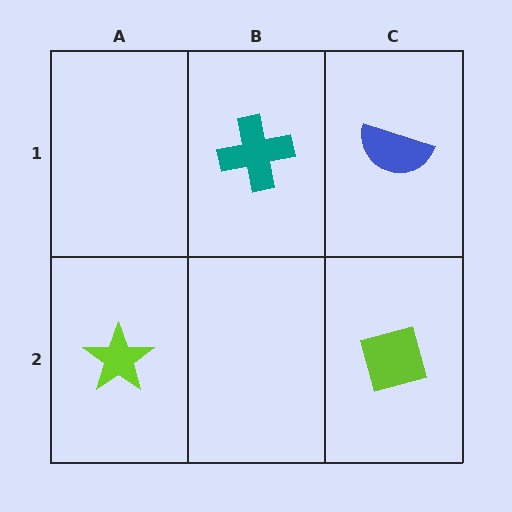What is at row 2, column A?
A lime star.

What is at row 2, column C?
A lime diamond.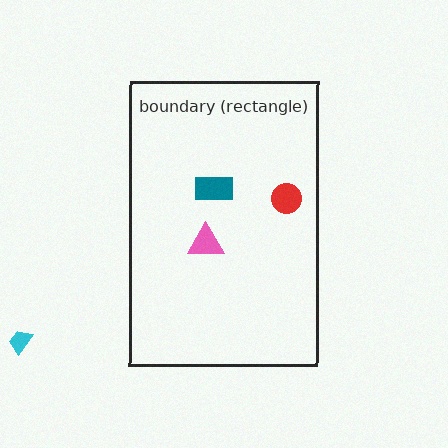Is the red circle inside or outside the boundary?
Inside.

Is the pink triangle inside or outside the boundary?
Inside.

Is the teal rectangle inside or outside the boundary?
Inside.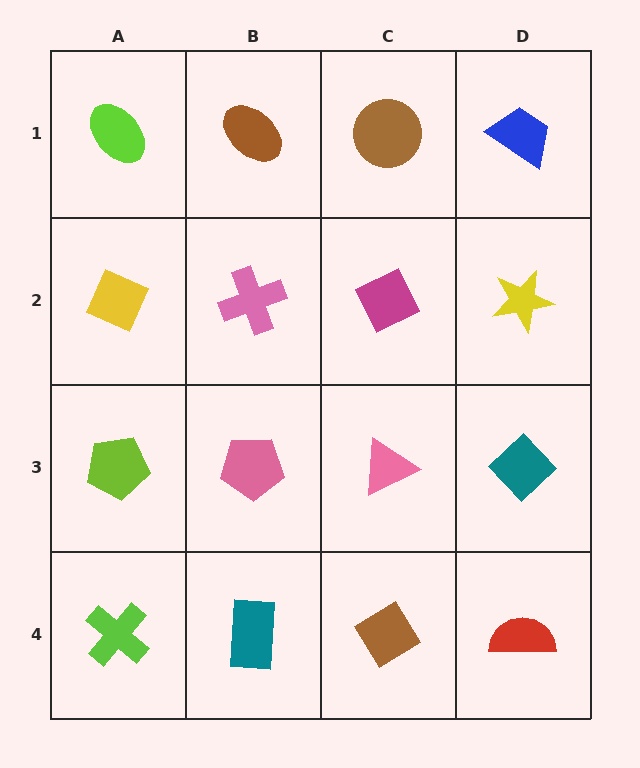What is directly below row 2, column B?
A pink pentagon.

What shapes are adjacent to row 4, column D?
A teal diamond (row 3, column D), a brown diamond (row 4, column C).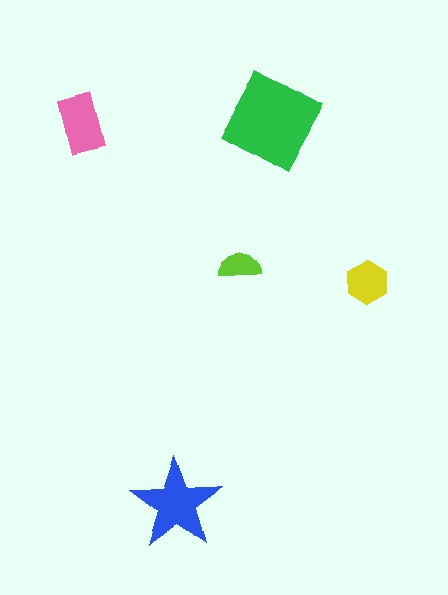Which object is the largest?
The green diamond.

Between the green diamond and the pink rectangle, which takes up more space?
The green diamond.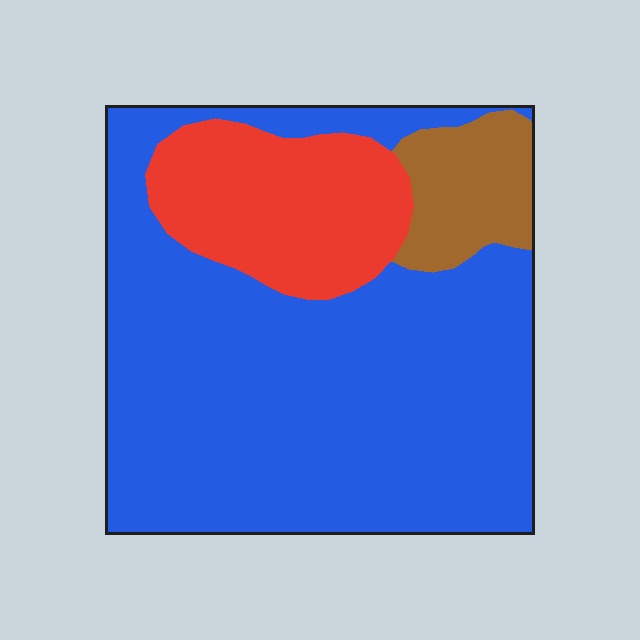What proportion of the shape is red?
Red takes up about one fifth (1/5) of the shape.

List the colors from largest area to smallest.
From largest to smallest: blue, red, brown.